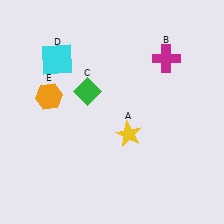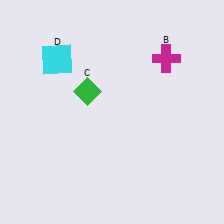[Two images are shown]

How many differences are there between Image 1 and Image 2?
There are 2 differences between the two images.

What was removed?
The yellow star (A), the orange hexagon (E) were removed in Image 2.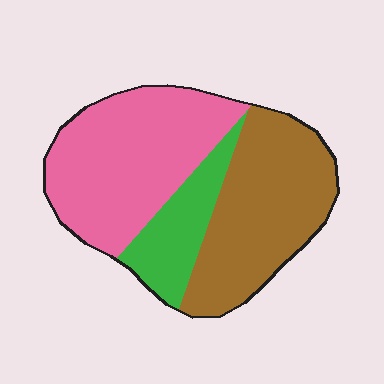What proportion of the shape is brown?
Brown takes up between a quarter and a half of the shape.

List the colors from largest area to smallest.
From largest to smallest: pink, brown, green.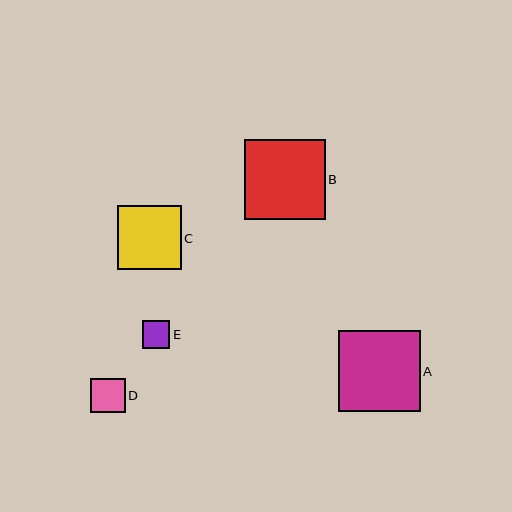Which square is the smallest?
Square E is the smallest with a size of approximately 28 pixels.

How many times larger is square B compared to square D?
Square B is approximately 2.3 times the size of square D.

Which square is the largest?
Square A is the largest with a size of approximately 81 pixels.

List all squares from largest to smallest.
From largest to smallest: A, B, C, D, E.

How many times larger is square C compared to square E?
Square C is approximately 2.3 times the size of square E.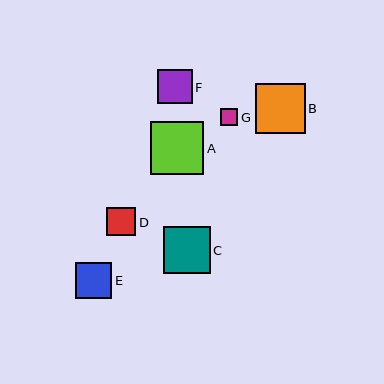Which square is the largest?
Square A is the largest with a size of approximately 53 pixels.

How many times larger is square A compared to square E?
Square A is approximately 1.5 times the size of square E.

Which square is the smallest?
Square G is the smallest with a size of approximately 17 pixels.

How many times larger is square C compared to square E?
Square C is approximately 1.3 times the size of square E.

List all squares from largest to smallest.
From largest to smallest: A, B, C, E, F, D, G.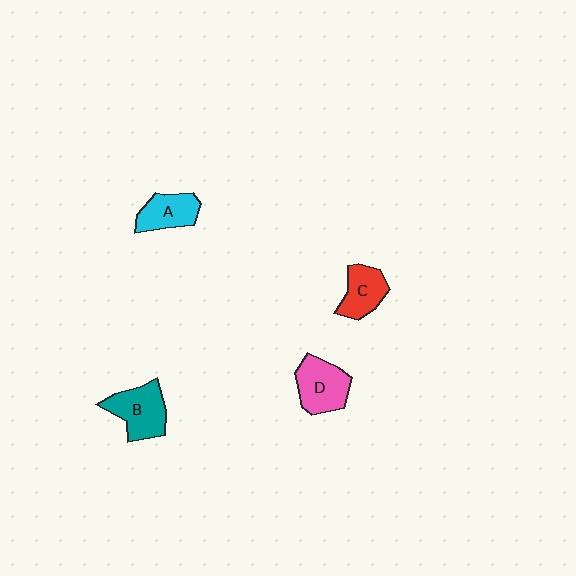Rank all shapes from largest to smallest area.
From largest to smallest: B (teal), D (pink), A (cyan), C (red).